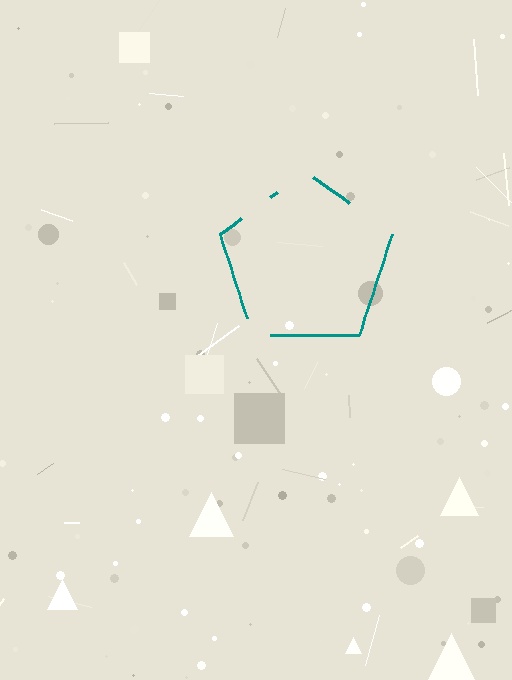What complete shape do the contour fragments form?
The contour fragments form a pentagon.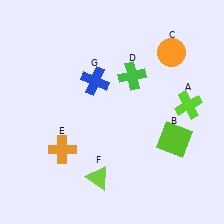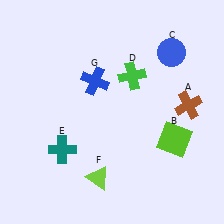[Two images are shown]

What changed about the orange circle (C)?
In Image 1, C is orange. In Image 2, it changed to blue.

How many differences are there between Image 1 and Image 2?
There are 3 differences between the two images.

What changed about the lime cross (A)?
In Image 1, A is lime. In Image 2, it changed to brown.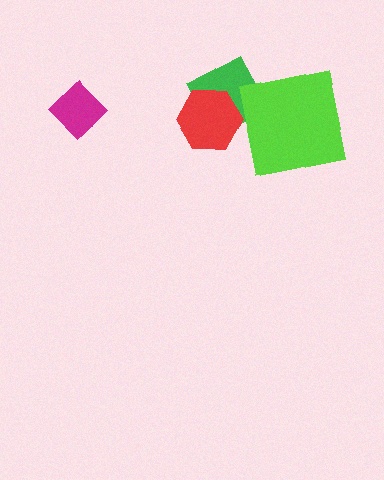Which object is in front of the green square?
The red hexagon is in front of the green square.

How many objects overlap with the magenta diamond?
0 objects overlap with the magenta diamond.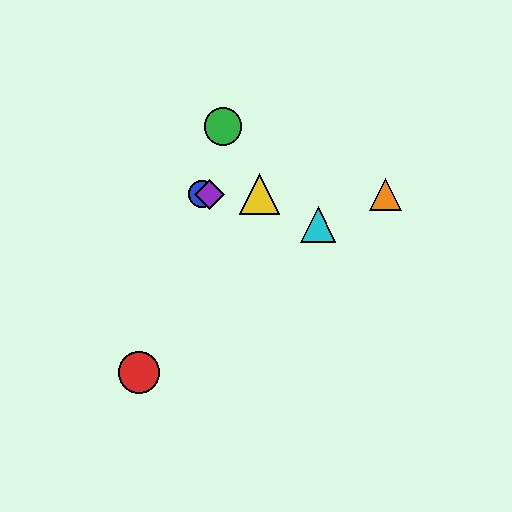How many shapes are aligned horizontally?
4 shapes (the blue circle, the yellow triangle, the purple diamond, the orange triangle) are aligned horizontally.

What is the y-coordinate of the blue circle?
The blue circle is at y≈194.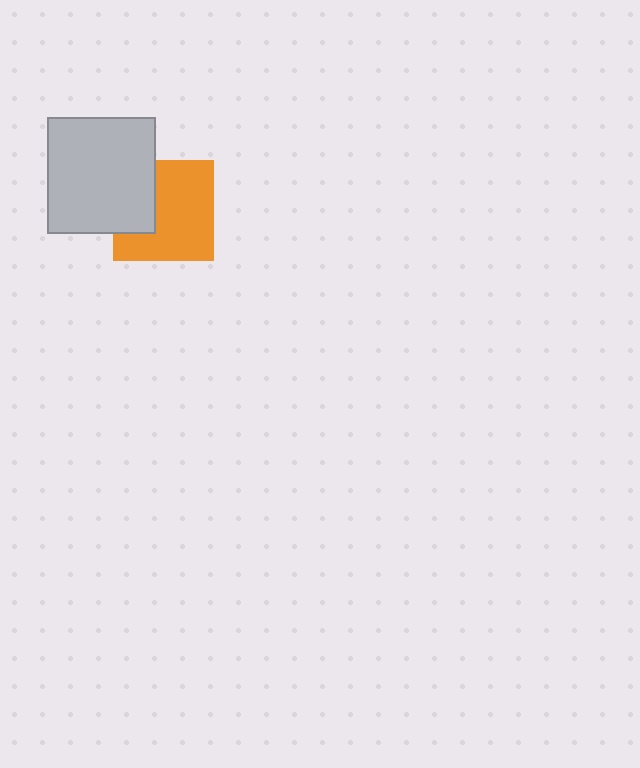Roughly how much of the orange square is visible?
Most of it is visible (roughly 70%).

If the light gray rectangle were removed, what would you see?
You would see the complete orange square.